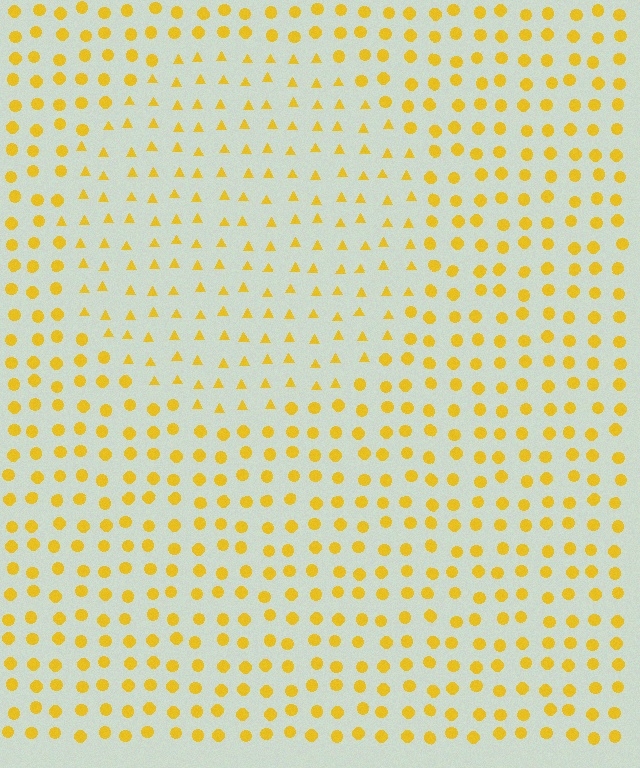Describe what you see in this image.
The image is filled with small yellow elements arranged in a uniform grid. A circle-shaped region contains triangles, while the surrounding area contains circles. The boundary is defined purely by the change in element shape.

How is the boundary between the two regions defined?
The boundary is defined by a change in element shape: triangles inside vs. circles outside. All elements share the same color and spacing.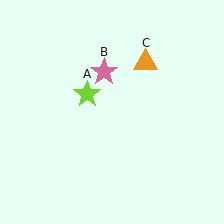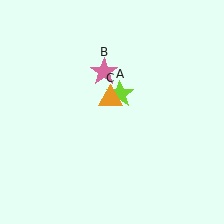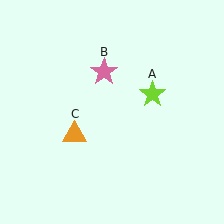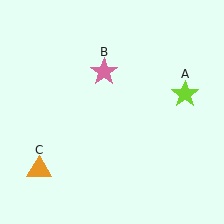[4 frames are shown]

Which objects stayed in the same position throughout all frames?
Pink star (object B) remained stationary.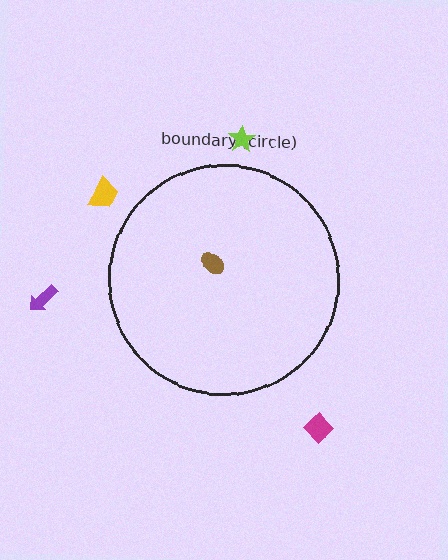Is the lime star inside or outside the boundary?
Outside.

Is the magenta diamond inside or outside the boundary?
Outside.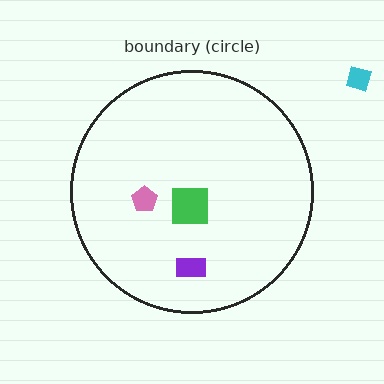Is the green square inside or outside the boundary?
Inside.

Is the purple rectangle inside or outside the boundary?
Inside.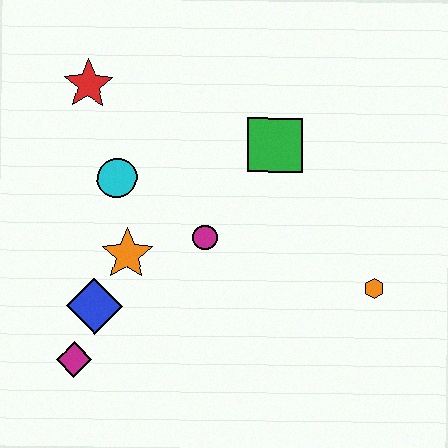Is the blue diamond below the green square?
Yes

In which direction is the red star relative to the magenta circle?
The red star is above the magenta circle.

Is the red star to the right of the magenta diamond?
Yes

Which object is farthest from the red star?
The orange hexagon is farthest from the red star.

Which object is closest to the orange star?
The blue diamond is closest to the orange star.